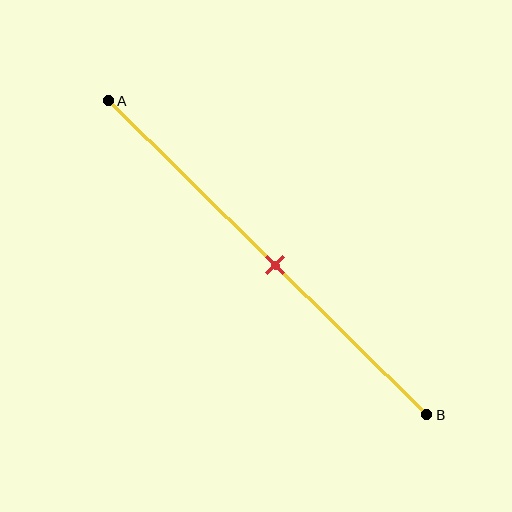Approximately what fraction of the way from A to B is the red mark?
The red mark is approximately 50% of the way from A to B.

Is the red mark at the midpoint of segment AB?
Yes, the mark is approximately at the midpoint.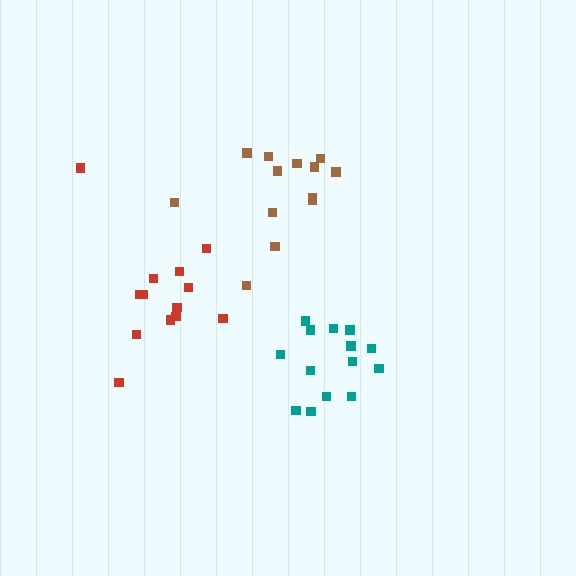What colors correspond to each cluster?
The clusters are colored: teal, brown, red.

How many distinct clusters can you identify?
There are 3 distinct clusters.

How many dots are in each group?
Group 1: 14 dots, Group 2: 13 dots, Group 3: 13 dots (40 total).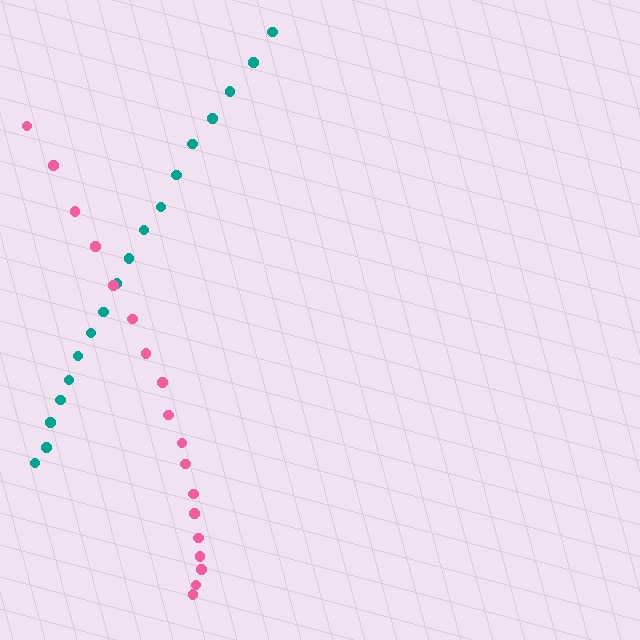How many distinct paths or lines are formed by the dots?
There are 2 distinct paths.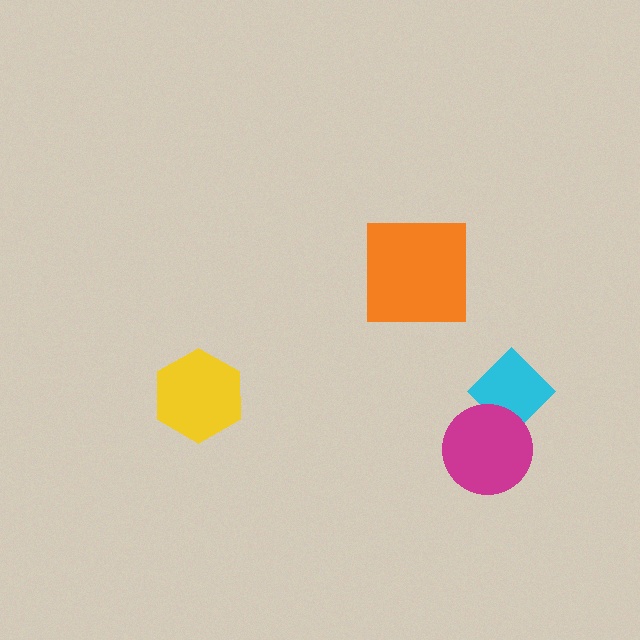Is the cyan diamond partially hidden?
Yes, it is partially covered by another shape.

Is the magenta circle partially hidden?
No, no other shape covers it.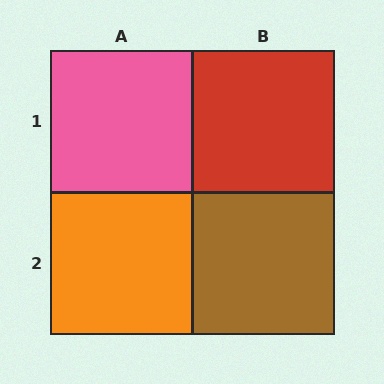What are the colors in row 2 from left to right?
Orange, brown.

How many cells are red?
1 cell is red.